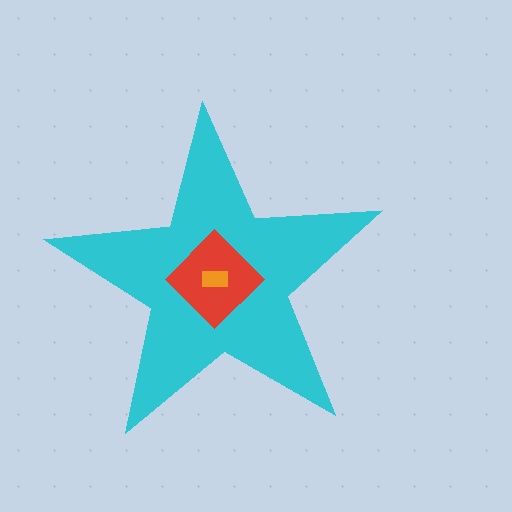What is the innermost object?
The orange rectangle.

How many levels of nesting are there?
3.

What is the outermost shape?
The cyan star.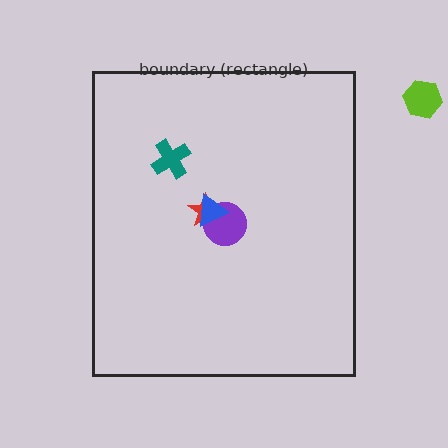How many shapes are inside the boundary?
4 inside, 1 outside.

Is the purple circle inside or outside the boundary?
Inside.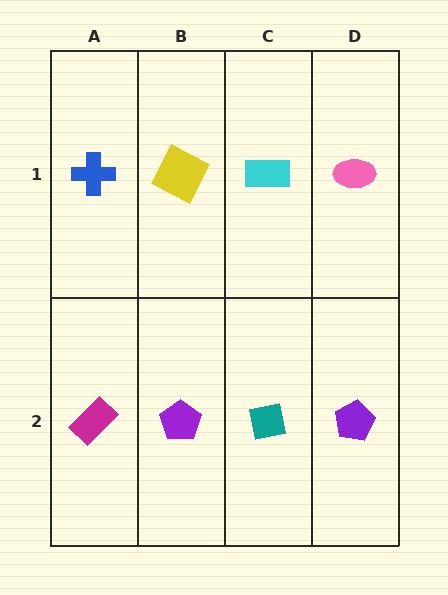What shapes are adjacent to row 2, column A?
A blue cross (row 1, column A), a purple pentagon (row 2, column B).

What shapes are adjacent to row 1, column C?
A teal square (row 2, column C), a yellow square (row 1, column B), a pink ellipse (row 1, column D).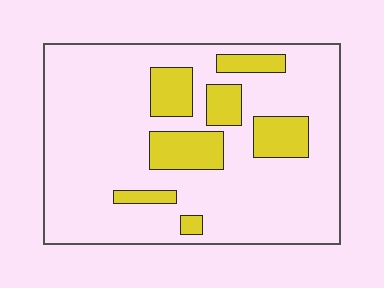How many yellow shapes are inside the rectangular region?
7.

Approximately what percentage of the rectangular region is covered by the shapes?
Approximately 20%.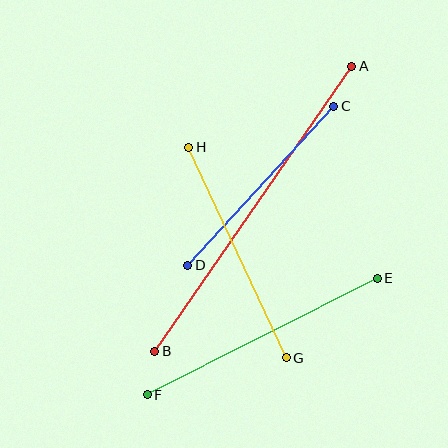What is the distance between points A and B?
The distance is approximately 347 pixels.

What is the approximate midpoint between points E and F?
The midpoint is at approximately (262, 336) pixels.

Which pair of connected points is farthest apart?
Points A and B are farthest apart.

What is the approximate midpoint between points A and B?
The midpoint is at approximately (253, 209) pixels.